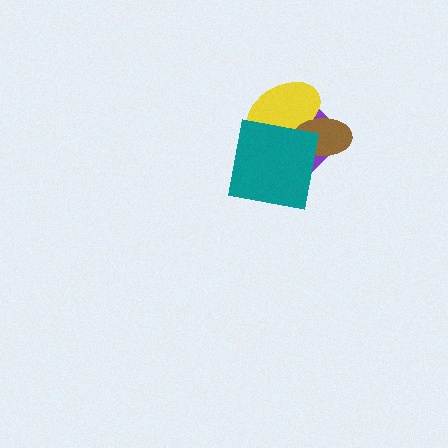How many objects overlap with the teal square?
3 objects overlap with the teal square.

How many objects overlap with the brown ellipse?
3 objects overlap with the brown ellipse.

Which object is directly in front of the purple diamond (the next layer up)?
The yellow ellipse is directly in front of the purple diamond.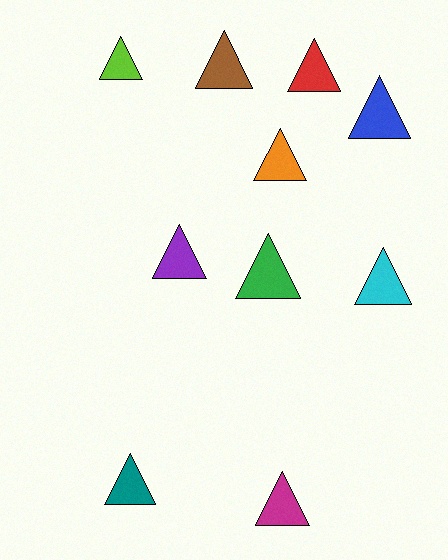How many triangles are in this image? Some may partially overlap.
There are 10 triangles.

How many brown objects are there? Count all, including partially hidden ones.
There is 1 brown object.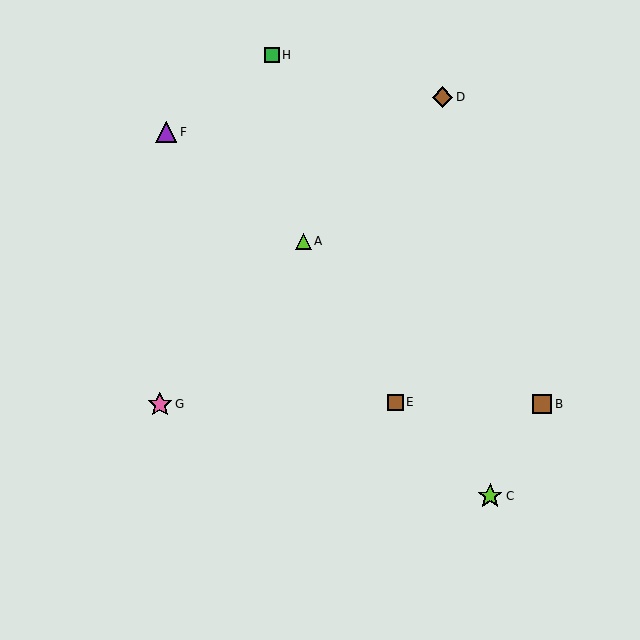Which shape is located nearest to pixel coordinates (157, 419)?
The pink star (labeled G) at (160, 404) is nearest to that location.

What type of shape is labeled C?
Shape C is a lime star.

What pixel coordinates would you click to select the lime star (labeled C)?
Click at (490, 496) to select the lime star C.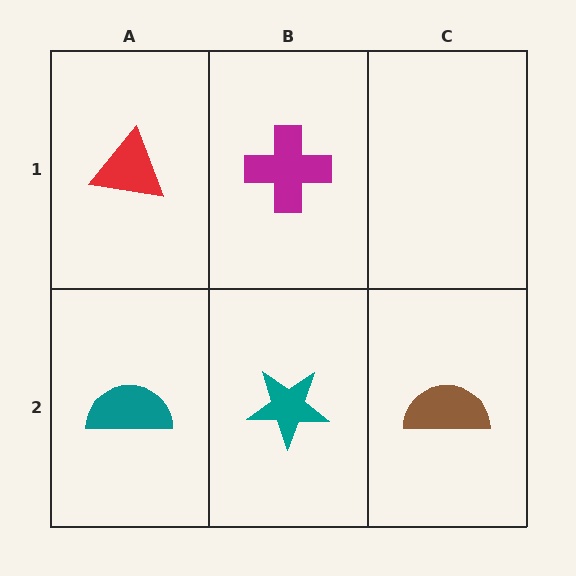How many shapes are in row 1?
2 shapes.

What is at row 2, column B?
A teal star.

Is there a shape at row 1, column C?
No, that cell is empty.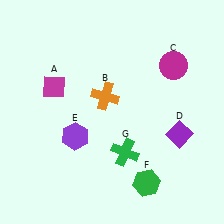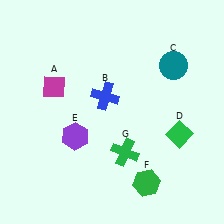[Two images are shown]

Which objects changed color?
B changed from orange to blue. C changed from magenta to teal. D changed from purple to green.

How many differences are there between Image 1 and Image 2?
There are 3 differences between the two images.